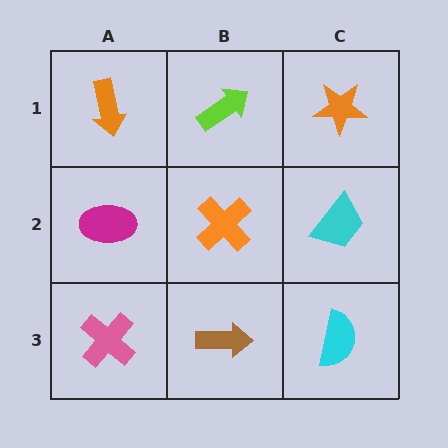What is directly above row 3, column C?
A cyan trapezoid.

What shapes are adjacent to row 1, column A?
A magenta ellipse (row 2, column A), a lime arrow (row 1, column B).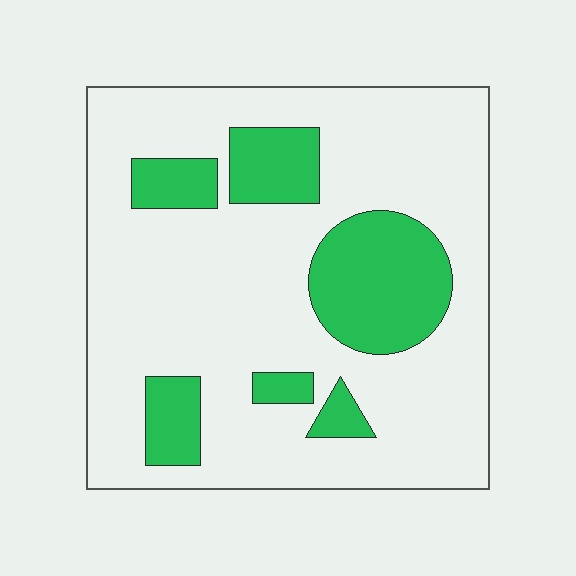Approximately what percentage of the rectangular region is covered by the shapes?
Approximately 25%.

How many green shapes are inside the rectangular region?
6.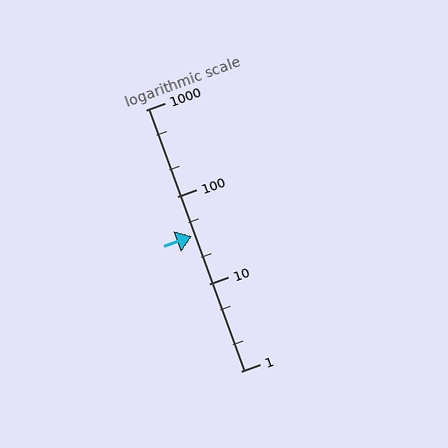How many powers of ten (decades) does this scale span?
The scale spans 3 decades, from 1 to 1000.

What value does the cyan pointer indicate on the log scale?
The pointer indicates approximately 35.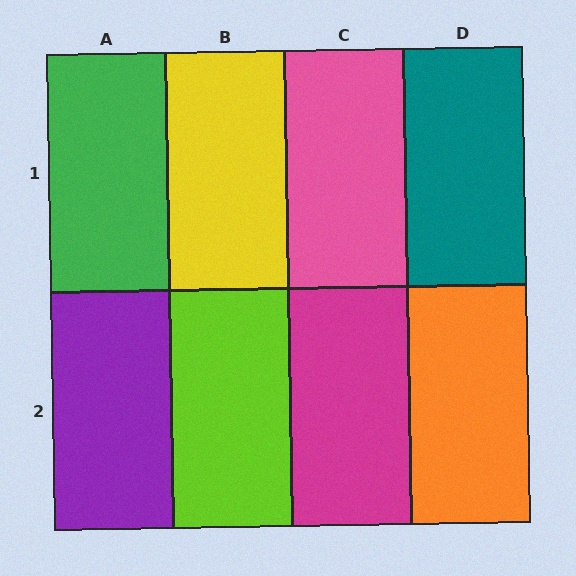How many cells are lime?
1 cell is lime.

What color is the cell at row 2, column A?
Purple.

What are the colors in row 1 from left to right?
Green, yellow, pink, teal.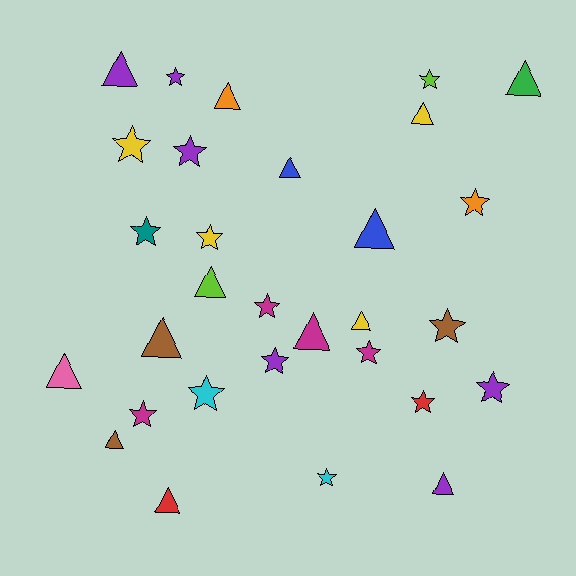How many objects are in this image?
There are 30 objects.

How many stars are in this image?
There are 16 stars.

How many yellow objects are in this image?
There are 4 yellow objects.